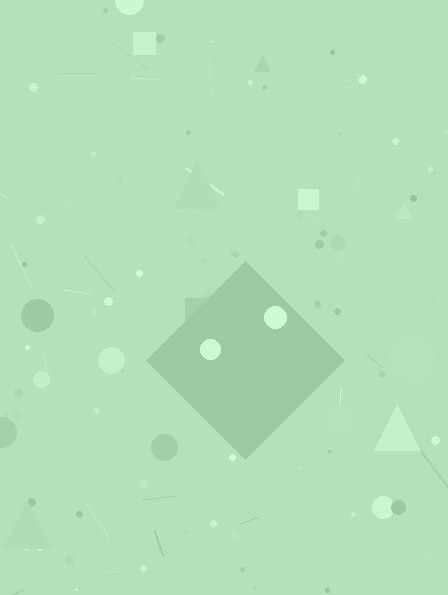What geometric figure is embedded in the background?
A diamond is embedded in the background.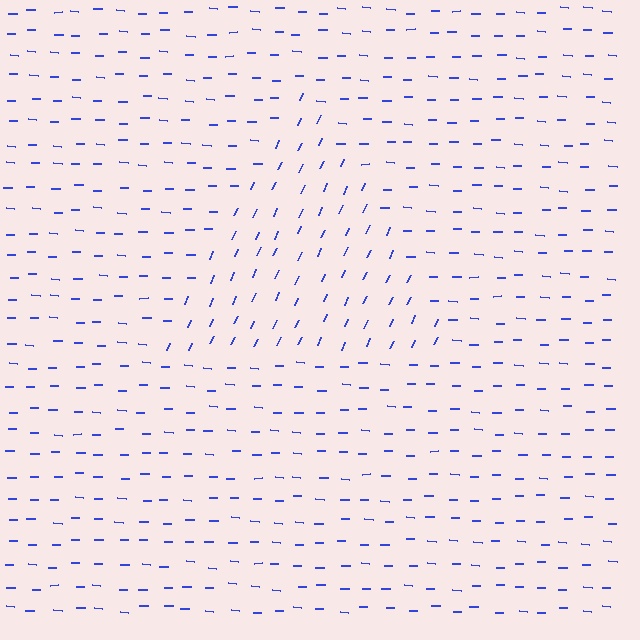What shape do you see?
I see a triangle.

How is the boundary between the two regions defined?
The boundary is defined purely by a change in line orientation (approximately 67 degrees difference). All lines are the same color and thickness.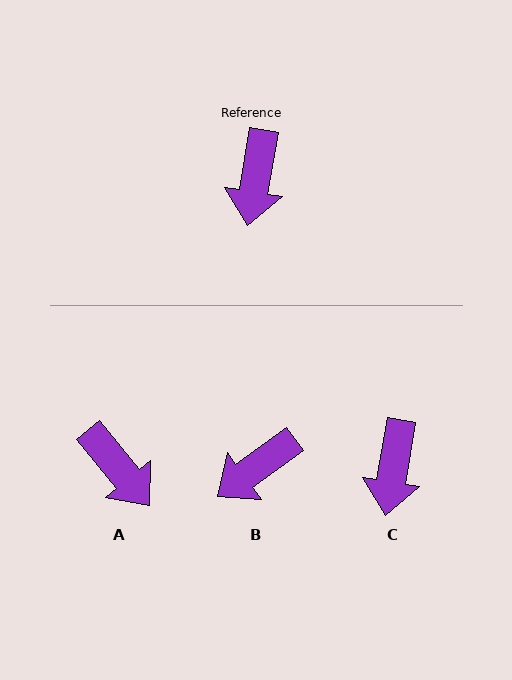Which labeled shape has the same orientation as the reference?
C.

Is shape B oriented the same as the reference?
No, it is off by about 44 degrees.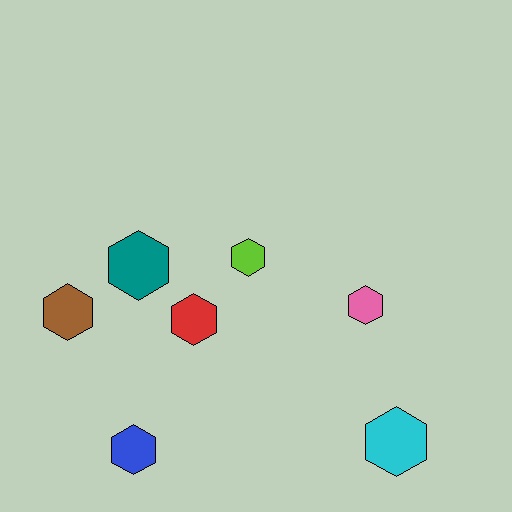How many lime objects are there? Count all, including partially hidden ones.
There is 1 lime object.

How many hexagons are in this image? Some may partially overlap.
There are 7 hexagons.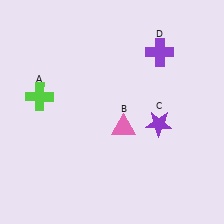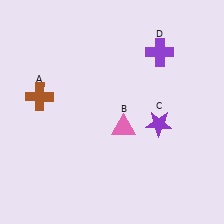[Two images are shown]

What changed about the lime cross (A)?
In Image 1, A is lime. In Image 2, it changed to brown.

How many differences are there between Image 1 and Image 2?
There is 1 difference between the two images.